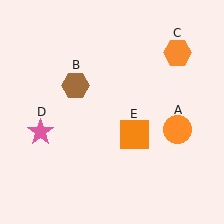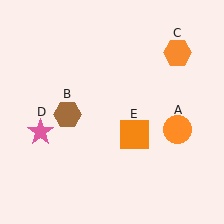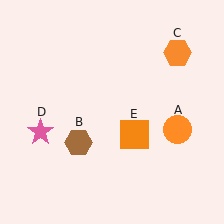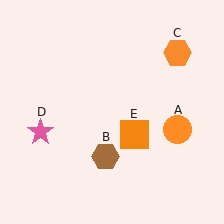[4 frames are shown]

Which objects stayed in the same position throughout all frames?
Orange circle (object A) and orange hexagon (object C) and pink star (object D) and orange square (object E) remained stationary.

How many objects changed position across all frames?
1 object changed position: brown hexagon (object B).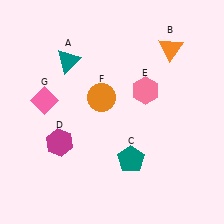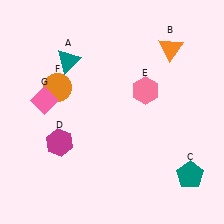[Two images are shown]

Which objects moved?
The objects that moved are: the teal pentagon (C), the orange circle (F).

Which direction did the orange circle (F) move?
The orange circle (F) moved left.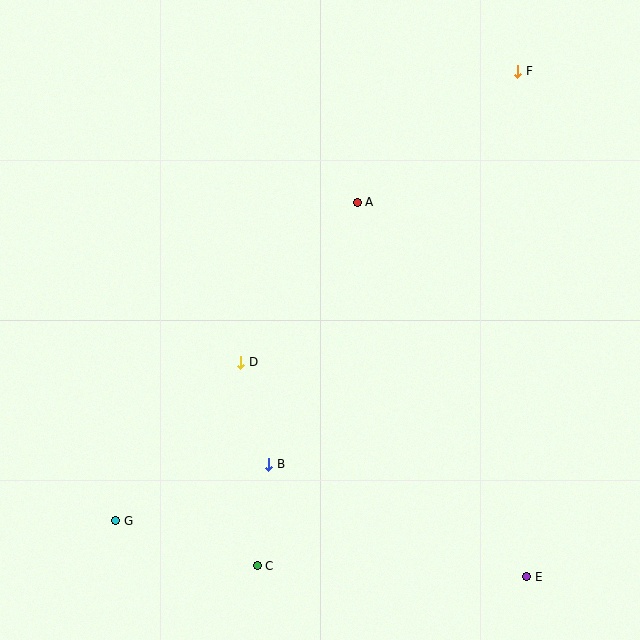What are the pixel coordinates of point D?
Point D is at (241, 362).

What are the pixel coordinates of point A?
Point A is at (357, 202).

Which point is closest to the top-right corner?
Point F is closest to the top-right corner.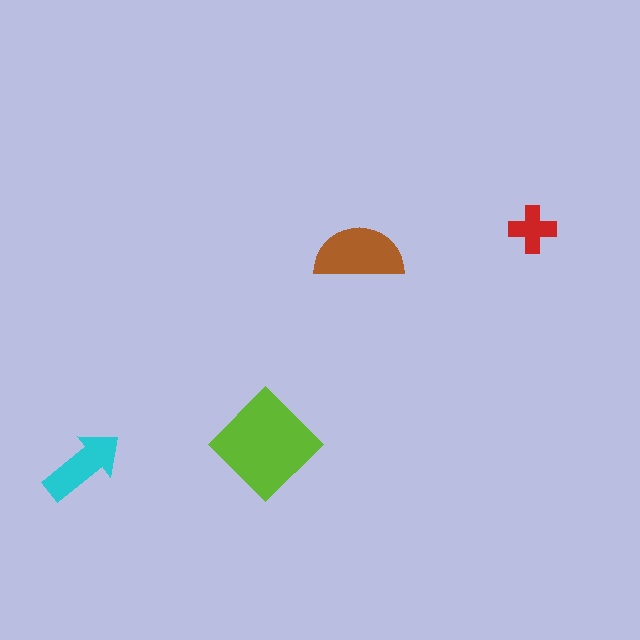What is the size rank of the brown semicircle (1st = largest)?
2nd.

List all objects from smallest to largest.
The red cross, the cyan arrow, the brown semicircle, the lime diamond.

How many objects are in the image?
There are 4 objects in the image.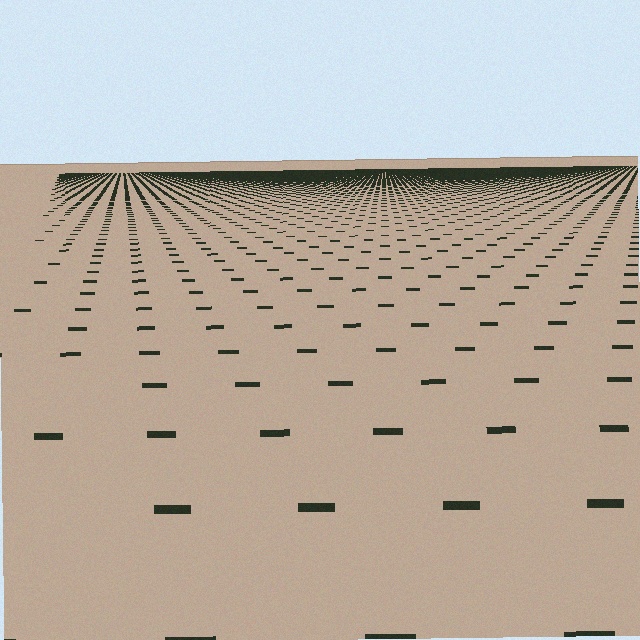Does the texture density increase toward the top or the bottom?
Density increases toward the top.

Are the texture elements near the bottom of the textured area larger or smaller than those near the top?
Larger. Near the bottom, elements are closer to the viewer and appear at a bigger on-screen size.